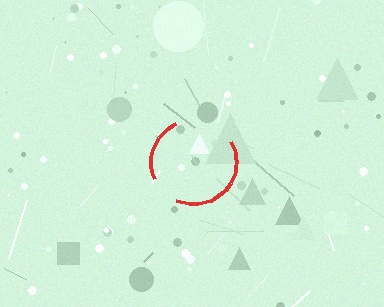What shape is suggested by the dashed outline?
The dashed outline suggests a circle.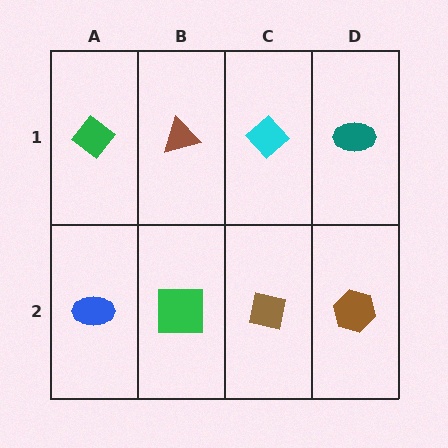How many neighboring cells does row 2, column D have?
2.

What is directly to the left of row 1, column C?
A brown triangle.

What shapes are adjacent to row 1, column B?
A green square (row 2, column B), a green diamond (row 1, column A), a cyan diamond (row 1, column C).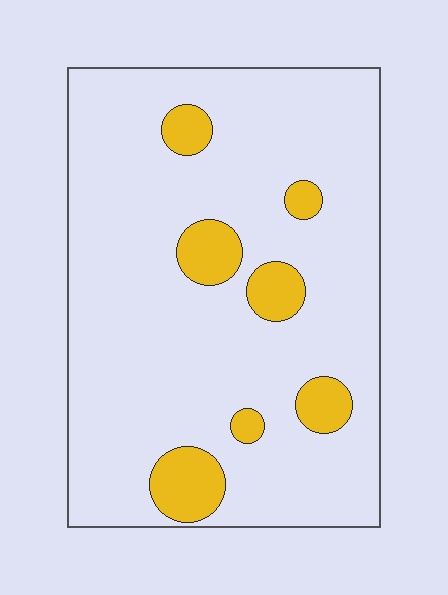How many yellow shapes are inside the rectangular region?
7.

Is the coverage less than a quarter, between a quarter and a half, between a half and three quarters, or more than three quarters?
Less than a quarter.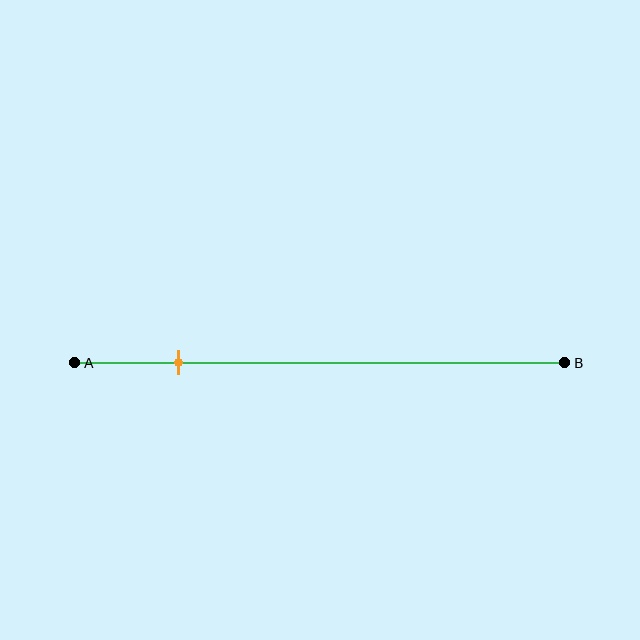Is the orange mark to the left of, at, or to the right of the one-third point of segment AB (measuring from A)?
The orange mark is to the left of the one-third point of segment AB.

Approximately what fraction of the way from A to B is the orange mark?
The orange mark is approximately 20% of the way from A to B.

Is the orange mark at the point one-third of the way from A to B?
No, the mark is at about 20% from A, not at the 33% one-third point.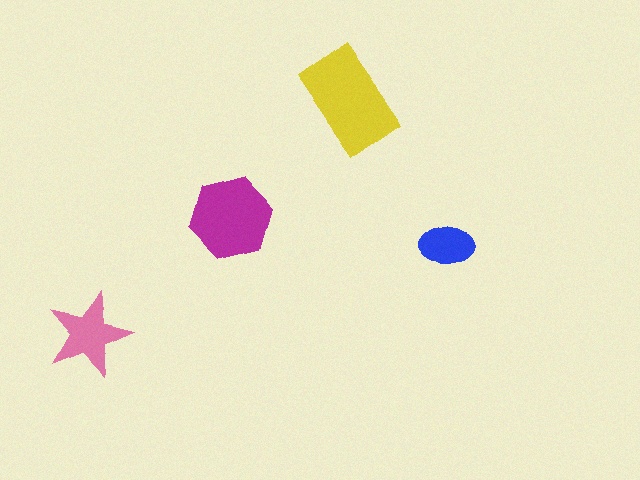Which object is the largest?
The yellow rectangle.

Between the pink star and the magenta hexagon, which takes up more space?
The magenta hexagon.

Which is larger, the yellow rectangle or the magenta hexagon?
The yellow rectangle.